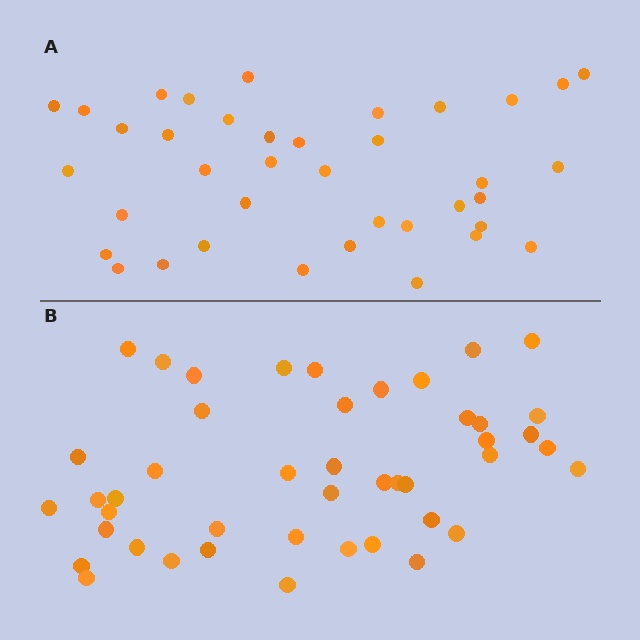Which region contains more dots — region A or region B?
Region B (the bottom region) has more dots.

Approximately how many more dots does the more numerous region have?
Region B has roughly 8 or so more dots than region A.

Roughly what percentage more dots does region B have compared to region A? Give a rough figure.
About 20% more.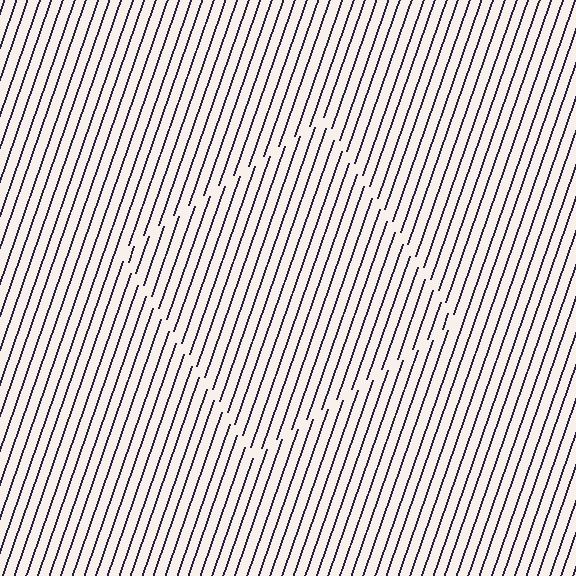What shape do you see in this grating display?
An illusory square. The interior of the shape contains the same grating, shifted by half a period — the contour is defined by the phase discontinuity where line-ends from the inner and outer gratings abut.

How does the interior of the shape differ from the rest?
The interior of the shape contains the same grating, shifted by half a period — the contour is defined by the phase discontinuity where line-ends from the inner and outer gratings abut.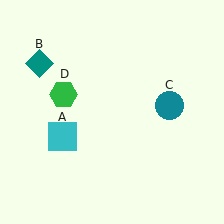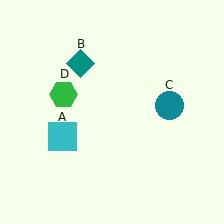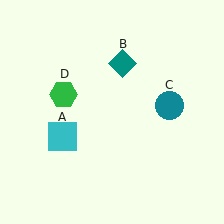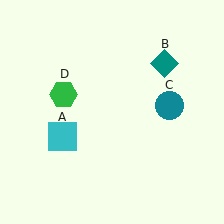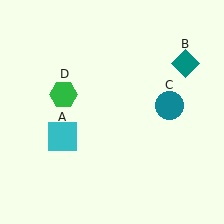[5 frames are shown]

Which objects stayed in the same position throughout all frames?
Cyan square (object A) and teal circle (object C) and green hexagon (object D) remained stationary.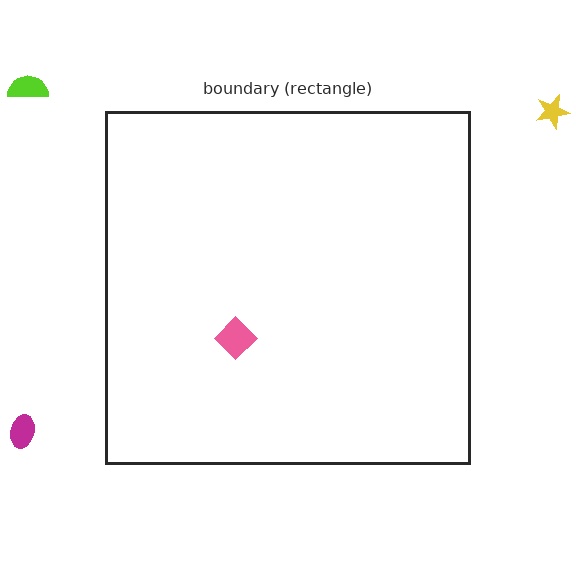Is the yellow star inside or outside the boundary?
Outside.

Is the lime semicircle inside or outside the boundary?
Outside.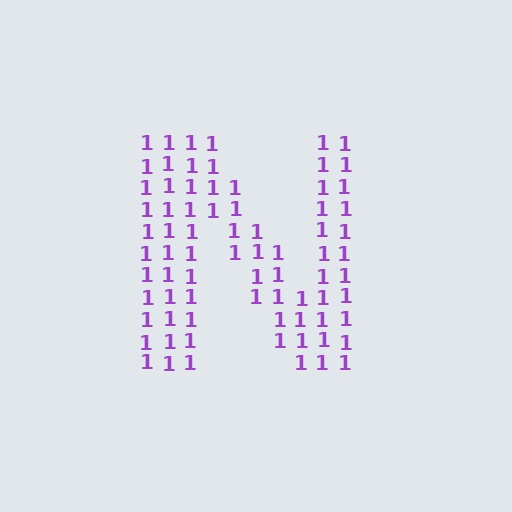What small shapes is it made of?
It is made of small digit 1's.